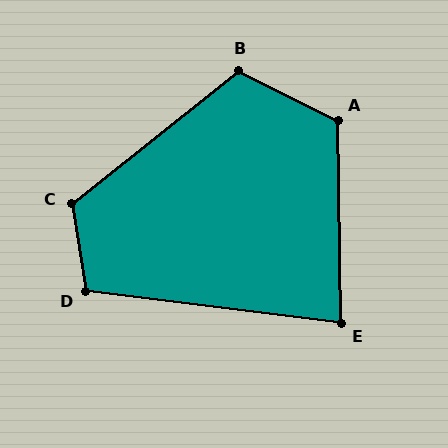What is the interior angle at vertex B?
Approximately 115 degrees (obtuse).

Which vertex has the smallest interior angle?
E, at approximately 82 degrees.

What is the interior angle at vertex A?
Approximately 118 degrees (obtuse).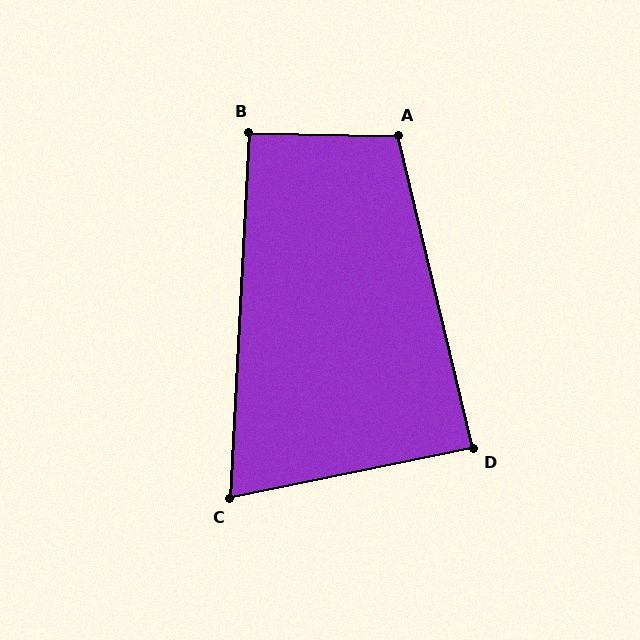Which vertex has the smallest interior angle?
C, at approximately 75 degrees.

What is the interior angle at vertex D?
Approximately 88 degrees (approximately right).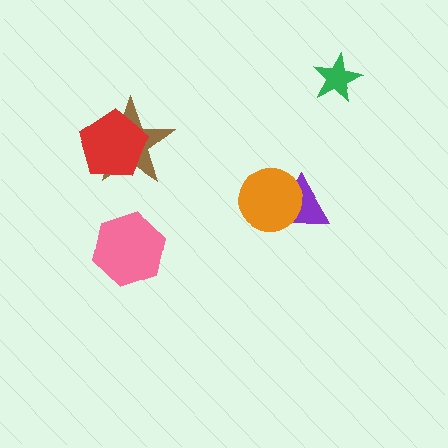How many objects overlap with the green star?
0 objects overlap with the green star.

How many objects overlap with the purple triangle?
1 object overlaps with the purple triangle.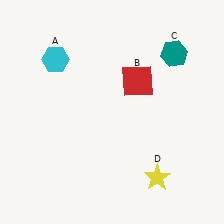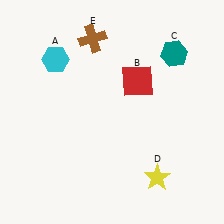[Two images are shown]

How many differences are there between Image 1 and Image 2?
There is 1 difference between the two images.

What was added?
A brown cross (E) was added in Image 2.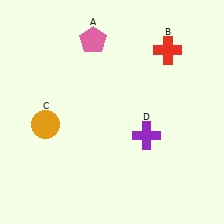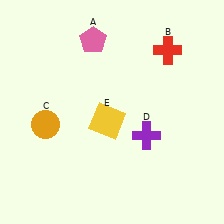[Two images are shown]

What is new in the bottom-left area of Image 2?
A yellow square (E) was added in the bottom-left area of Image 2.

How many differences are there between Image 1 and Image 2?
There is 1 difference between the two images.